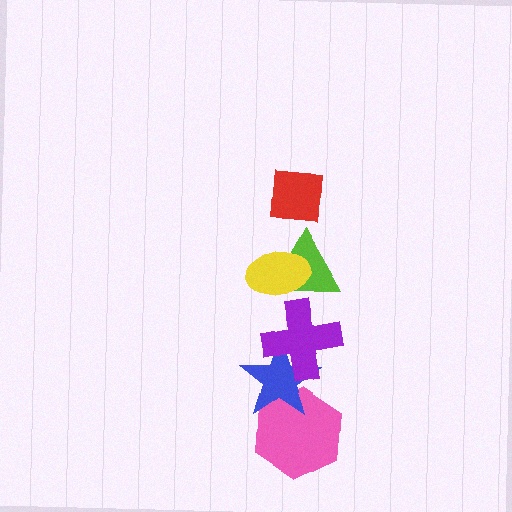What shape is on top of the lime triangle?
The yellow ellipse is on top of the lime triangle.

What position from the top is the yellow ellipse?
The yellow ellipse is 2nd from the top.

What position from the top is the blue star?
The blue star is 5th from the top.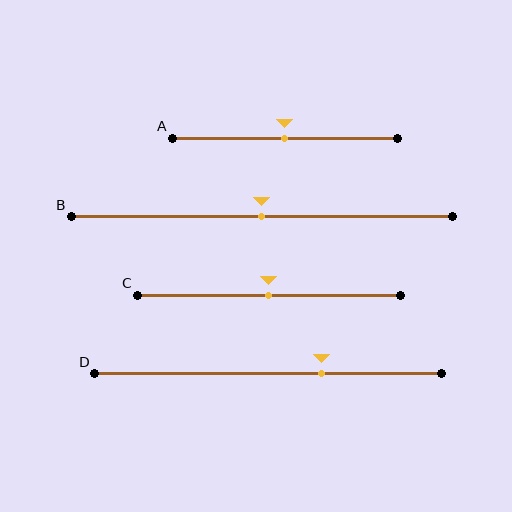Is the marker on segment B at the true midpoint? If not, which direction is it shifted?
Yes, the marker on segment B is at the true midpoint.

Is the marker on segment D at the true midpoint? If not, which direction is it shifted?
No, the marker on segment D is shifted to the right by about 15% of the segment length.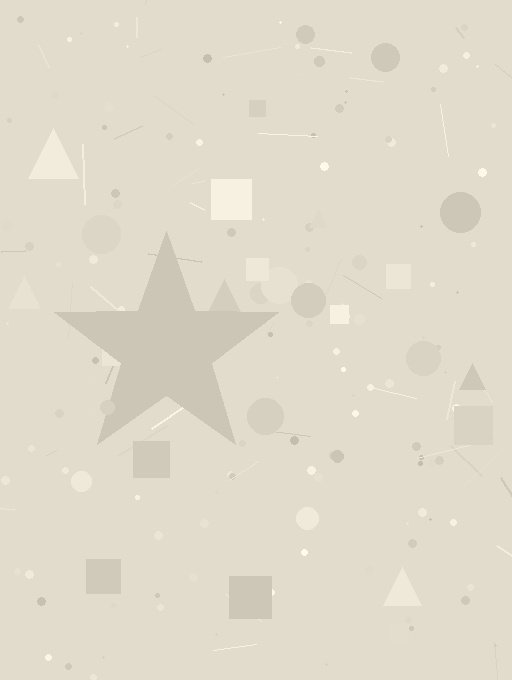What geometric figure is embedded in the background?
A star is embedded in the background.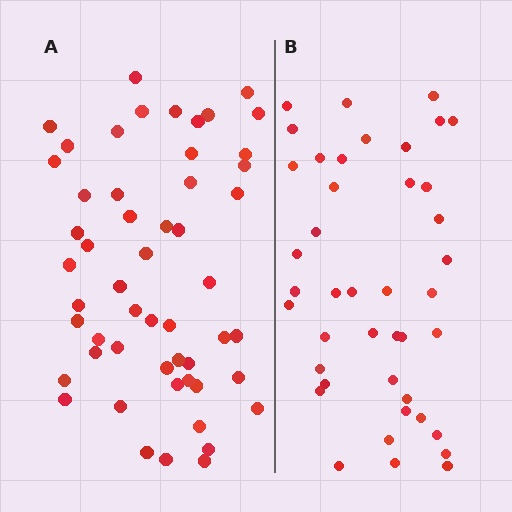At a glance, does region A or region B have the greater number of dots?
Region A (the left region) has more dots.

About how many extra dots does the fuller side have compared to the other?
Region A has roughly 12 or so more dots than region B.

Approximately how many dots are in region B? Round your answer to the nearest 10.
About 40 dots. (The exact count is 42, which rounds to 40.)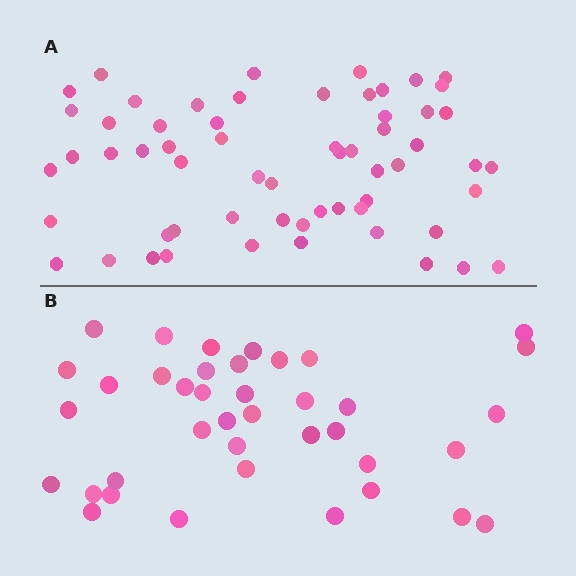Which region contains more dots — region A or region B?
Region A (the top region) has more dots.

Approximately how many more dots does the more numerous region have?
Region A has approximately 20 more dots than region B.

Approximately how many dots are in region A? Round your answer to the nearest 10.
About 60 dots.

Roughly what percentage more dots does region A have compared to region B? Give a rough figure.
About 55% more.